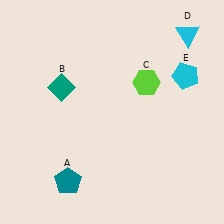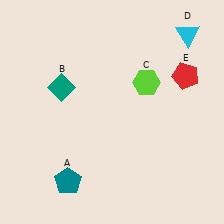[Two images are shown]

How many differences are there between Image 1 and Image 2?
There is 1 difference between the two images.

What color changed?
The pentagon (E) changed from cyan in Image 1 to red in Image 2.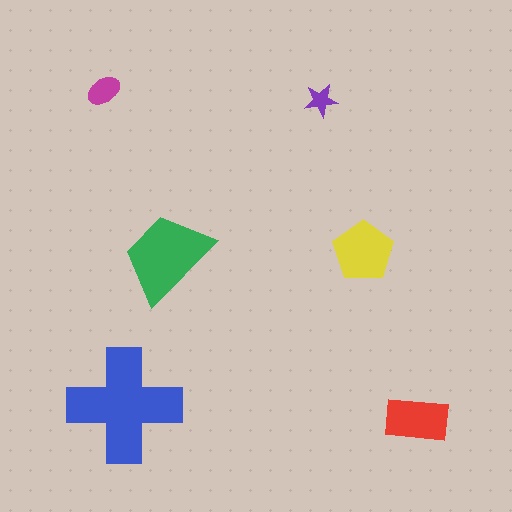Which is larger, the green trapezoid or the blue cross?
The blue cross.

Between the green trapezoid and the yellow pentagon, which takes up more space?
The green trapezoid.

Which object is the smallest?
The purple star.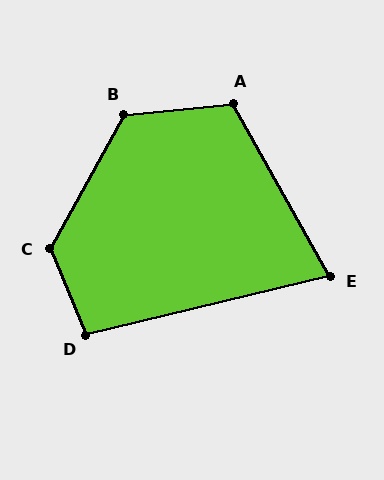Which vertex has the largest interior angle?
C, at approximately 128 degrees.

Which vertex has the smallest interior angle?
E, at approximately 74 degrees.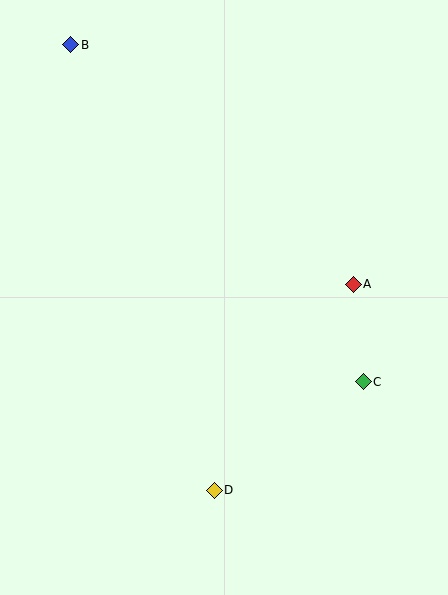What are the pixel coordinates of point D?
Point D is at (214, 490).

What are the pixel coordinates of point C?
Point C is at (363, 382).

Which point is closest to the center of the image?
Point A at (353, 284) is closest to the center.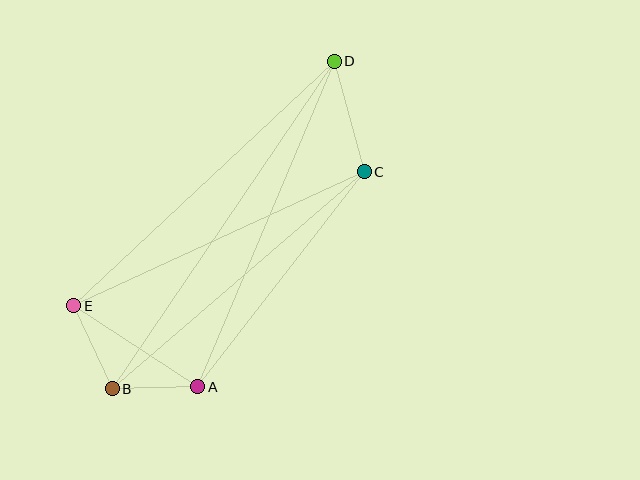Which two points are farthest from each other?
Points B and D are farthest from each other.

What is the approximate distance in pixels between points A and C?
The distance between A and C is approximately 272 pixels.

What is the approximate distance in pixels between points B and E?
The distance between B and E is approximately 91 pixels.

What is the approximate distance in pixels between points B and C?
The distance between B and C is approximately 332 pixels.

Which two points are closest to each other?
Points A and B are closest to each other.